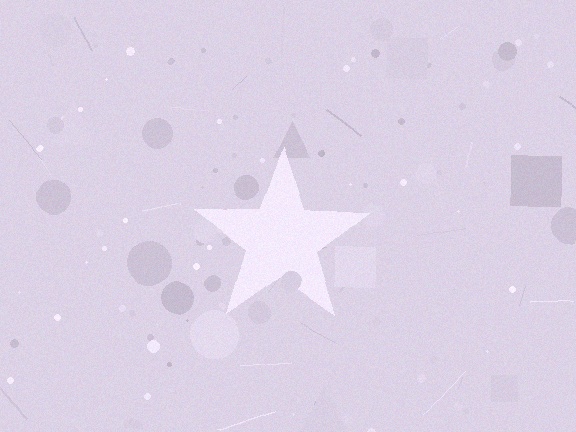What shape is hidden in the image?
A star is hidden in the image.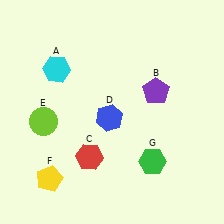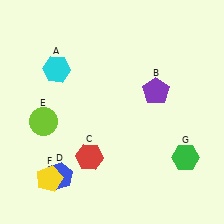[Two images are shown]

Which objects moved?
The objects that moved are: the blue hexagon (D), the green hexagon (G).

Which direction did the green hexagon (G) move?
The green hexagon (G) moved right.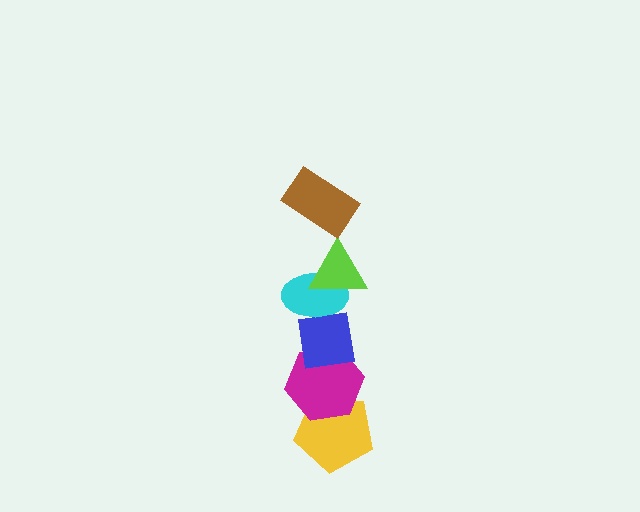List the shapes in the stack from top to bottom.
From top to bottom: the brown rectangle, the lime triangle, the cyan ellipse, the blue square, the magenta hexagon, the yellow pentagon.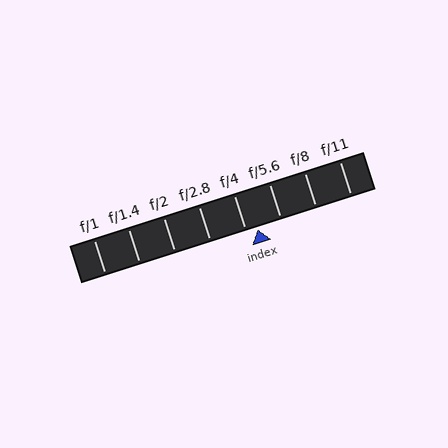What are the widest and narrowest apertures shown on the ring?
The widest aperture shown is f/1 and the narrowest is f/11.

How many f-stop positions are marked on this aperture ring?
There are 8 f-stop positions marked.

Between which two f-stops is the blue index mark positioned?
The index mark is between f/4 and f/5.6.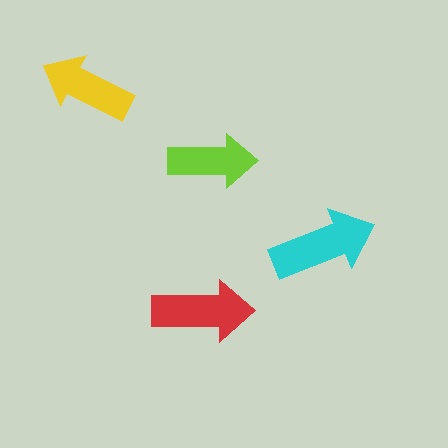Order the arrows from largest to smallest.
the cyan one, the red one, the yellow one, the lime one.